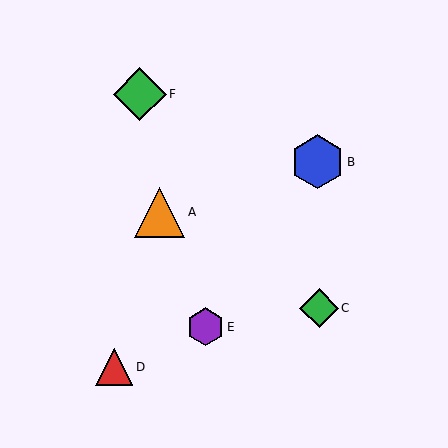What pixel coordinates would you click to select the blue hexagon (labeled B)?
Click at (317, 162) to select the blue hexagon B.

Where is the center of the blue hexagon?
The center of the blue hexagon is at (317, 162).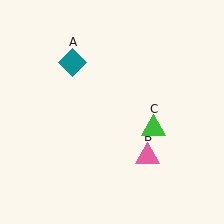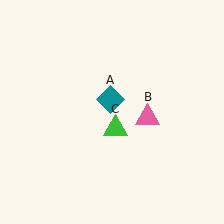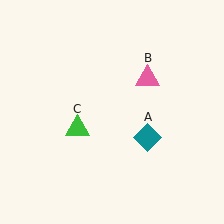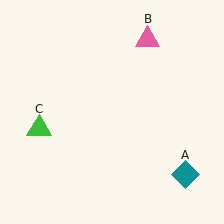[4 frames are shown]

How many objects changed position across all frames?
3 objects changed position: teal diamond (object A), pink triangle (object B), green triangle (object C).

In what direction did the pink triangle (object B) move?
The pink triangle (object B) moved up.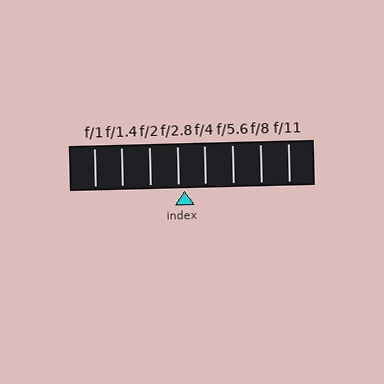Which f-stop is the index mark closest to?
The index mark is closest to f/2.8.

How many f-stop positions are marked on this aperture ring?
There are 8 f-stop positions marked.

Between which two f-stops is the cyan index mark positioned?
The index mark is between f/2.8 and f/4.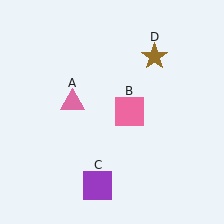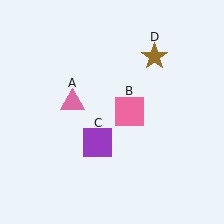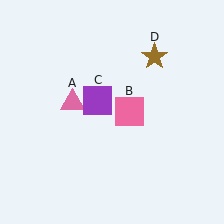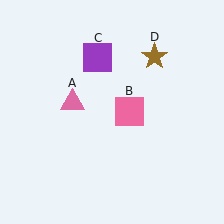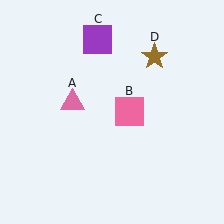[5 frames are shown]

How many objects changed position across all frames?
1 object changed position: purple square (object C).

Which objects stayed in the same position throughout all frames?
Pink triangle (object A) and pink square (object B) and brown star (object D) remained stationary.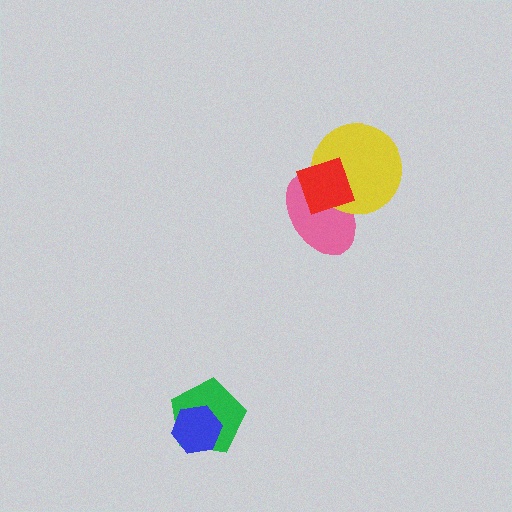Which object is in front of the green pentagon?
The blue hexagon is in front of the green pentagon.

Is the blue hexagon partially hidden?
No, no other shape covers it.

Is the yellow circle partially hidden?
Yes, it is partially covered by another shape.